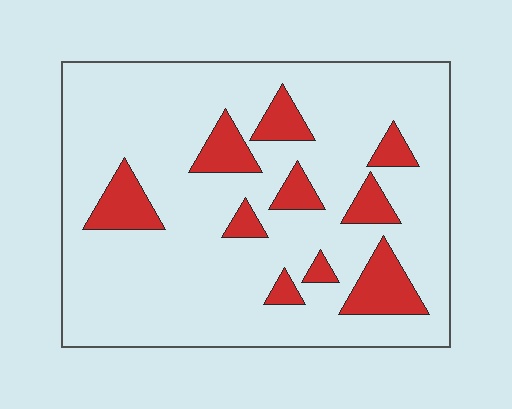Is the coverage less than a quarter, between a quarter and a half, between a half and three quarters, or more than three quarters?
Less than a quarter.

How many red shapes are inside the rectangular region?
10.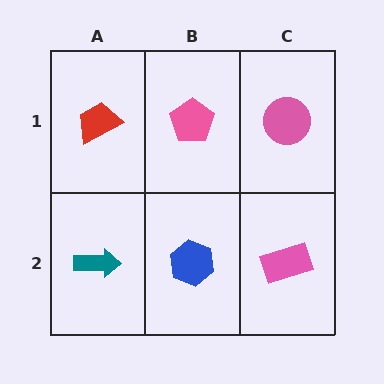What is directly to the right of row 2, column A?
A blue hexagon.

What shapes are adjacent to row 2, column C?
A pink circle (row 1, column C), a blue hexagon (row 2, column B).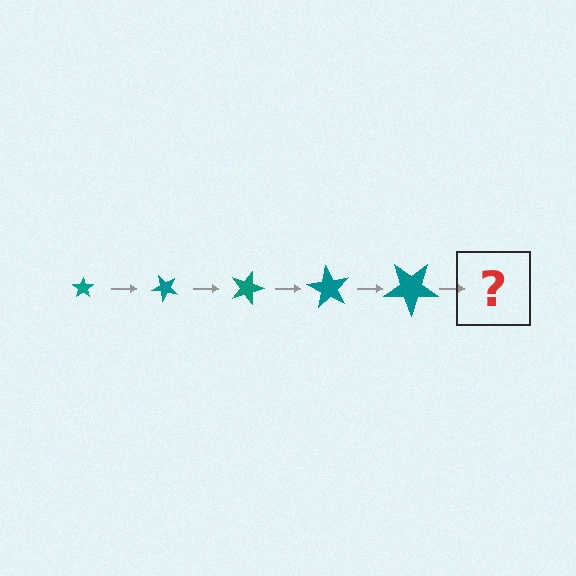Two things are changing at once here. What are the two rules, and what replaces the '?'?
The two rules are that the star grows larger each step and it rotates 45 degrees each step. The '?' should be a star, larger than the previous one and rotated 225 degrees from the start.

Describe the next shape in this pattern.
It should be a star, larger than the previous one and rotated 225 degrees from the start.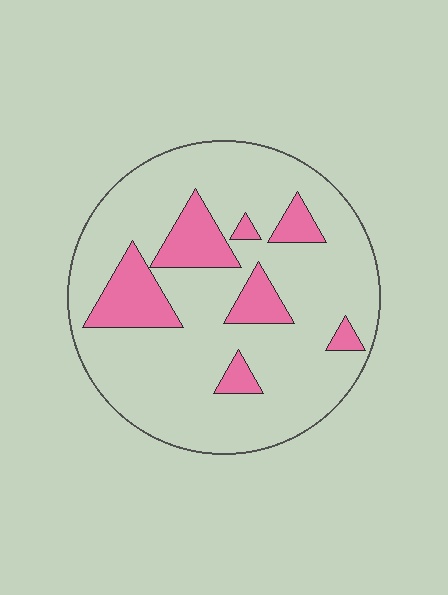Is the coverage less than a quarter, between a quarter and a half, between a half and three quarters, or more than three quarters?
Less than a quarter.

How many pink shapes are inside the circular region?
7.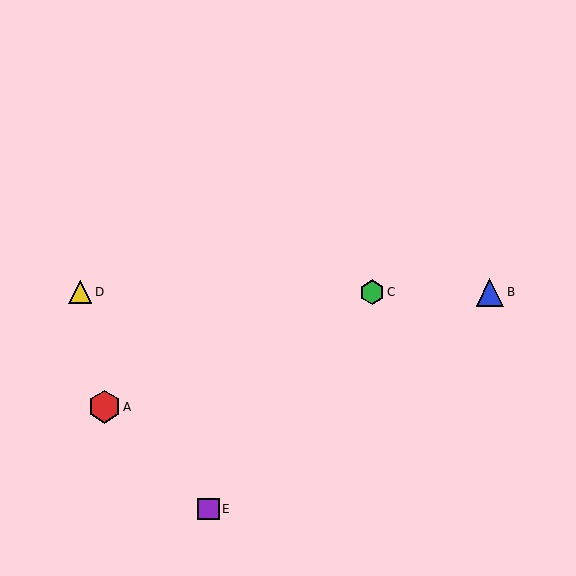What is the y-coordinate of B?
Object B is at y≈292.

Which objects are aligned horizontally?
Objects B, C, D are aligned horizontally.